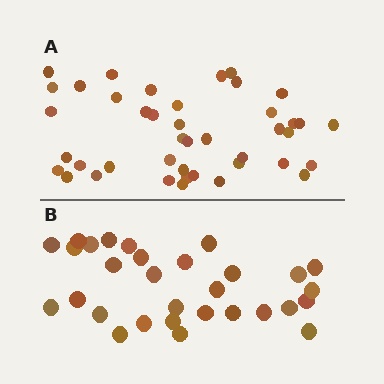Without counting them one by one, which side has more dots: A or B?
Region A (the top region) has more dots.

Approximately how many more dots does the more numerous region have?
Region A has roughly 12 or so more dots than region B.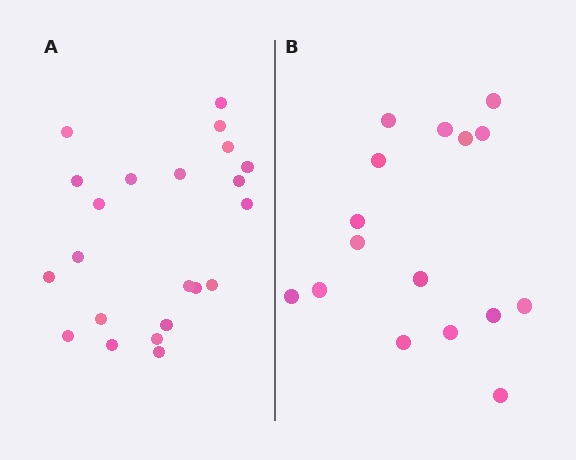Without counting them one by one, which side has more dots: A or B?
Region A (the left region) has more dots.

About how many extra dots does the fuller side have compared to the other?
Region A has about 6 more dots than region B.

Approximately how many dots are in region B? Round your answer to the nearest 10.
About 20 dots. (The exact count is 16, which rounds to 20.)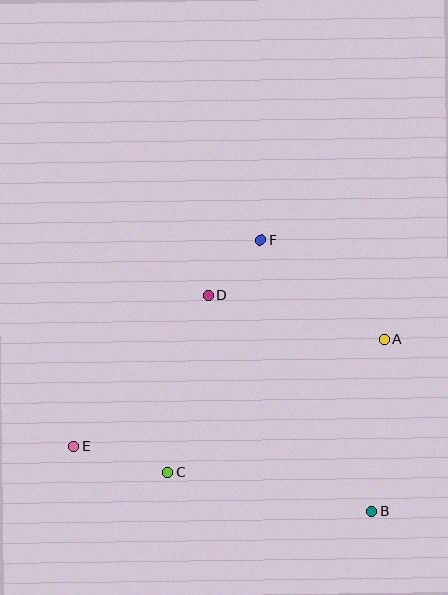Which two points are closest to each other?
Points D and F are closest to each other.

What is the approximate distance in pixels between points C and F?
The distance between C and F is approximately 250 pixels.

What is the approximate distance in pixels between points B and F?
The distance between B and F is approximately 293 pixels.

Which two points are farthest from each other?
Points A and E are farthest from each other.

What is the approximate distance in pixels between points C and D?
The distance between C and D is approximately 181 pixels.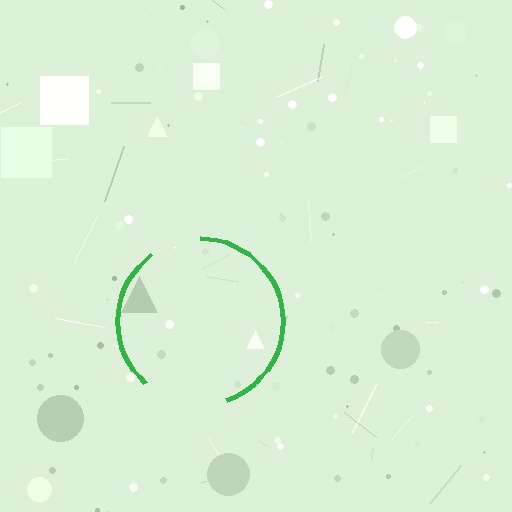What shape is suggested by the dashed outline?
The dashed outline suggests a circle.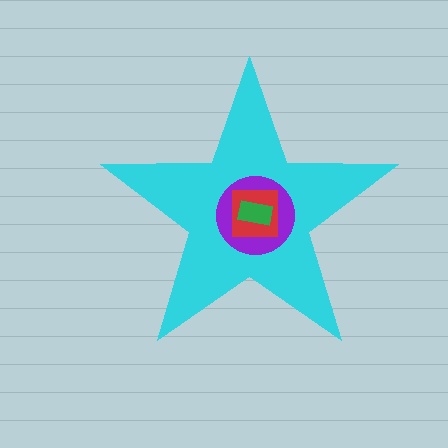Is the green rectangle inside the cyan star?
Yes.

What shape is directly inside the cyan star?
The purple circle.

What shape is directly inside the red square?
The green rectangle.